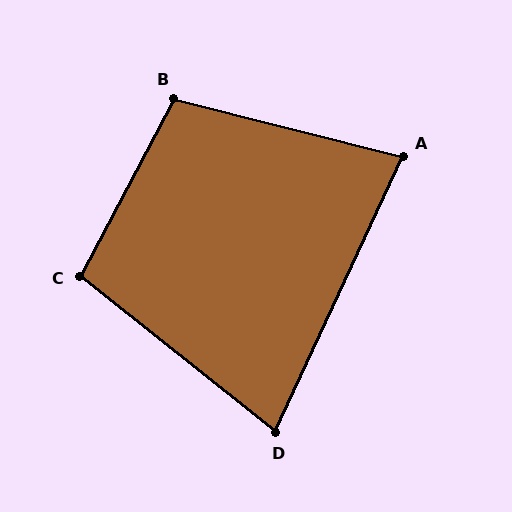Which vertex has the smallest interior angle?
D, at approximately 76 degrees.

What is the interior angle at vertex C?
Approximately 101 degrees (obtuse).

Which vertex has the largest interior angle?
B, at approximately 104 degrees.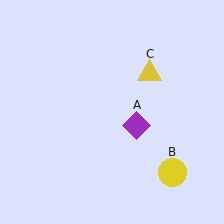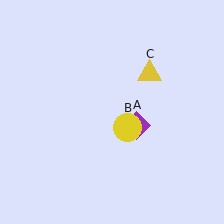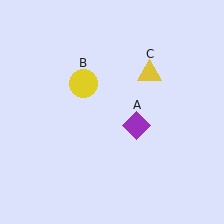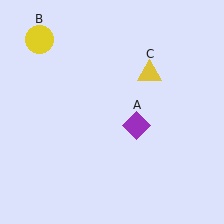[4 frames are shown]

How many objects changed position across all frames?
1 object changed position: yellow circle (object B).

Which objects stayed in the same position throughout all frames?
Purple diamond (object A) and yellow triangle (object C) remained stationary.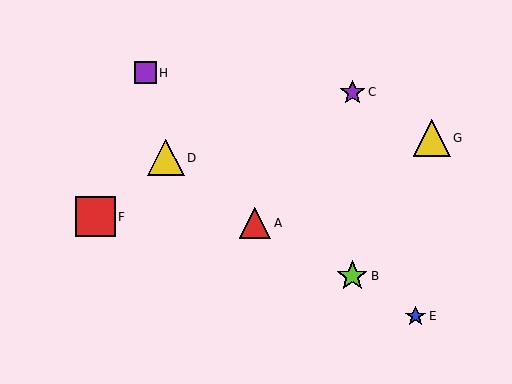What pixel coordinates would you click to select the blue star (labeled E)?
Click at (415, 316) to select the blue star E.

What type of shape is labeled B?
Shape B is a lime star.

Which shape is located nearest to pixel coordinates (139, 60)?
The purple square (labeled H) at (145, 73) is nearest to that location.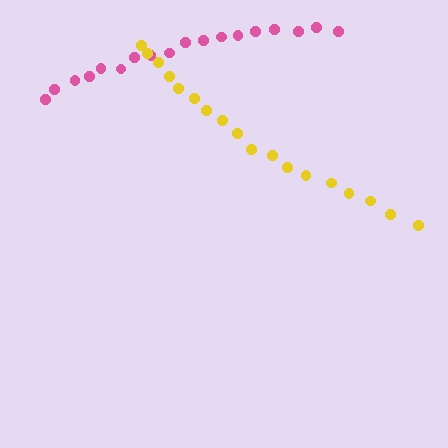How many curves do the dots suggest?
There are 2 distinct paths.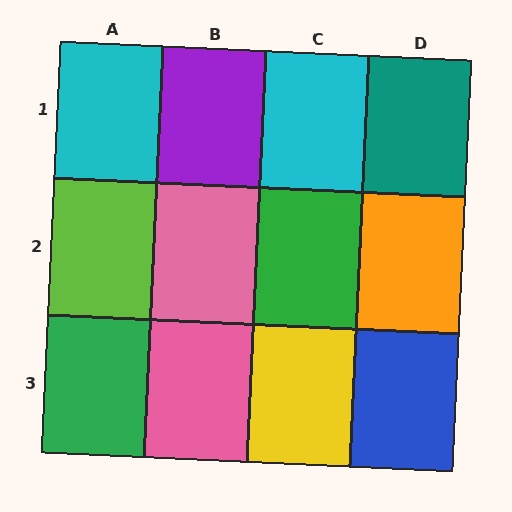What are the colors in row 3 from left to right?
Green, pink, yellow, blue.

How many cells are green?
2 cells are green.